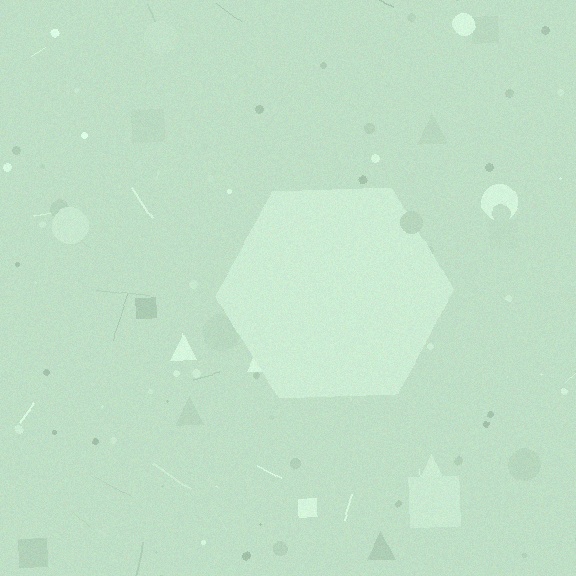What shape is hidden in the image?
A hexagon is hidden in the image.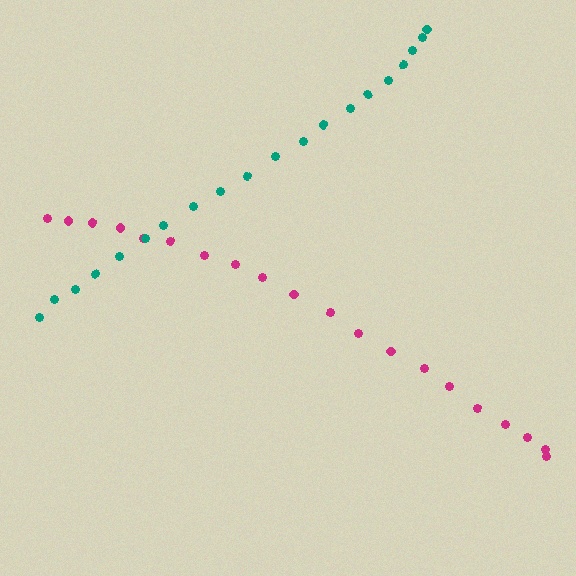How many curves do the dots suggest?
There are 2 distinct paths.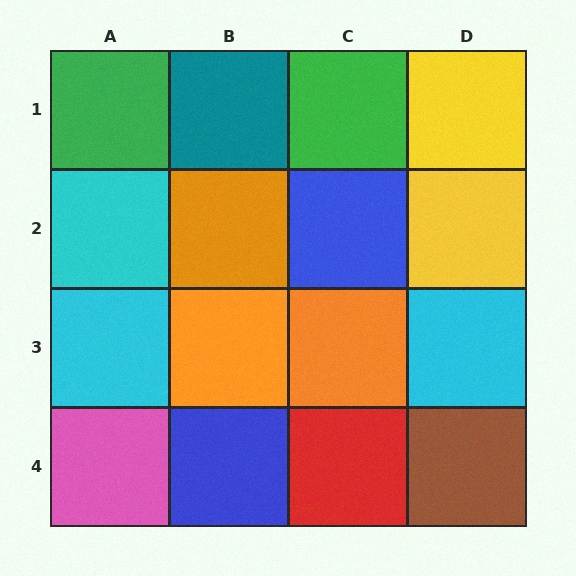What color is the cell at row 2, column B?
Orange.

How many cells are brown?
1 cell is brown.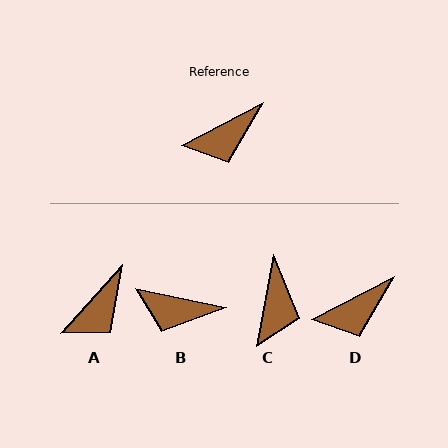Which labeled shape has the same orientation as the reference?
D.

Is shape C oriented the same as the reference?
No, it is off by about 52 degrees.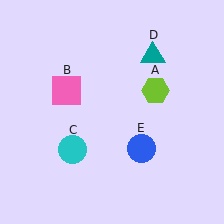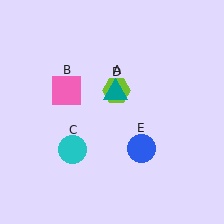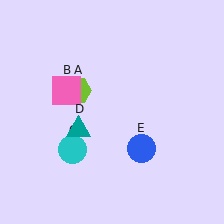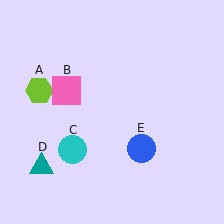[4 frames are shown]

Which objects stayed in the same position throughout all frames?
Pink square (object B) and cyan circle (object C) and blue circle (object E) remained stationary.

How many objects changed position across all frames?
2 objects changed position: lime hexagon (object A), teal triangle (object D).